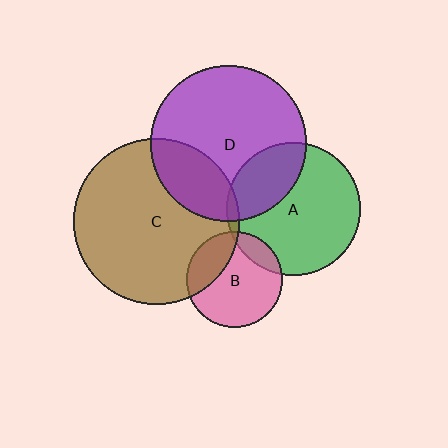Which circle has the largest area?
Circle C (brown).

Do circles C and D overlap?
Yes.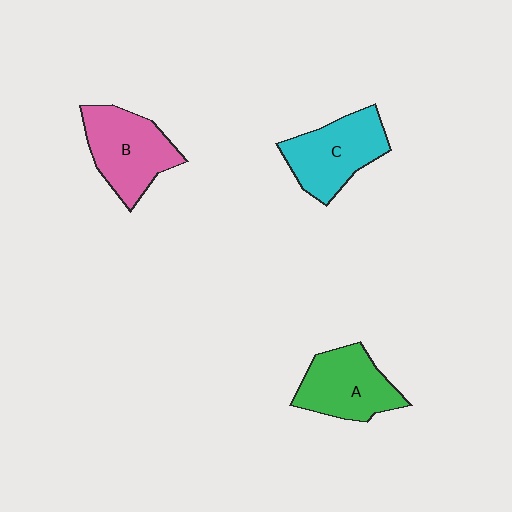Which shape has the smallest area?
Shape A (green).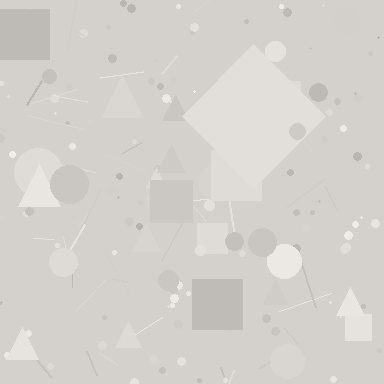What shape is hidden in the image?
A diamond is hidden in the image.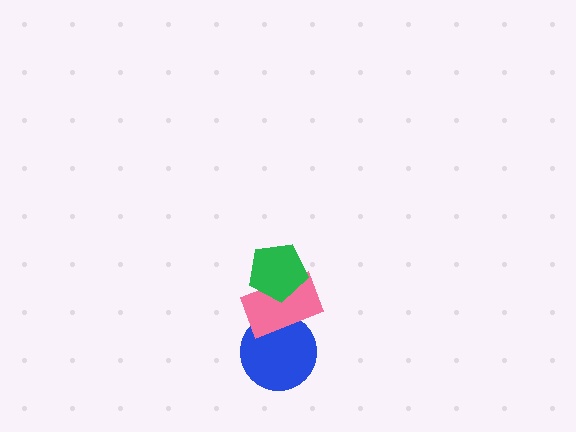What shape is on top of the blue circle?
The pink rectangle is on top of the blue circle.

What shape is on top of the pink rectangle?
The green pentagon is on top of the pink rectangle.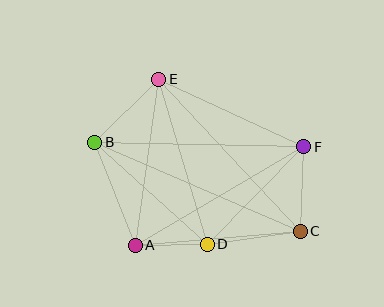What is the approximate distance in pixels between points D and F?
The distance between D and F is approximately 137 pixels.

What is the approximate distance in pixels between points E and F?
The distance between E and F is approximately 160 pixels.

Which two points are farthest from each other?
Points B and C are farthest from each other.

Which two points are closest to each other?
Points A and D are closest to each other.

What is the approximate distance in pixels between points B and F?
The distance between B and F is approximately 209 pixels.